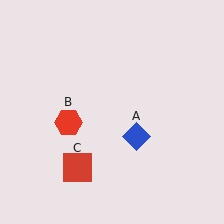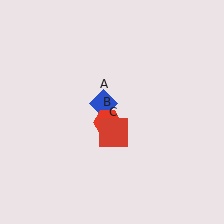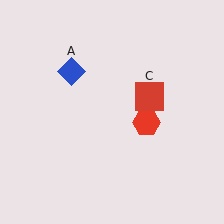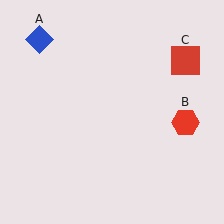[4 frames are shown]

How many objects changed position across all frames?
3 objects changed position: blue diamond (object A), red hexagon (object B), red square (object C).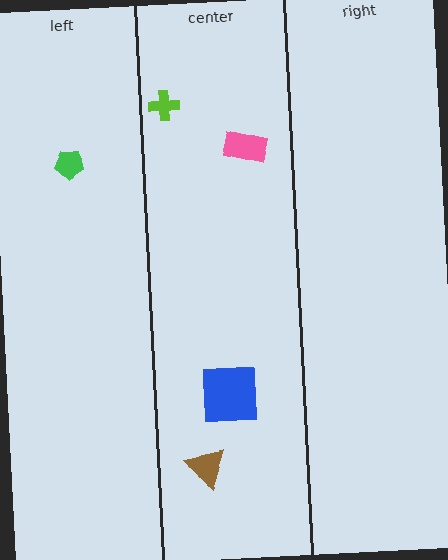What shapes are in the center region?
The blue square, the lime cross, the pink rectangle, the brown triangle.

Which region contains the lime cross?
The center region.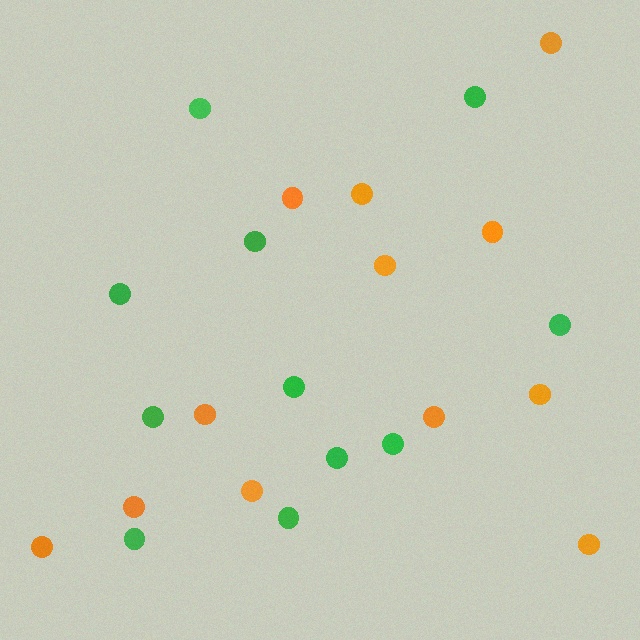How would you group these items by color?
There are 2 groups: one group of orange circles (12) and one group of green circles (11).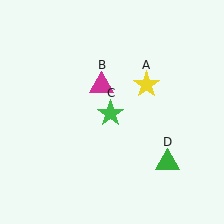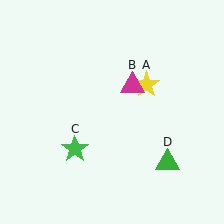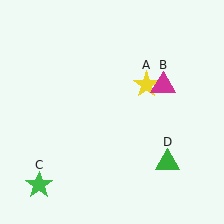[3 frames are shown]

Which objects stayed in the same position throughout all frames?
Yellow star (object A) and green triangle (object D) remained stationary.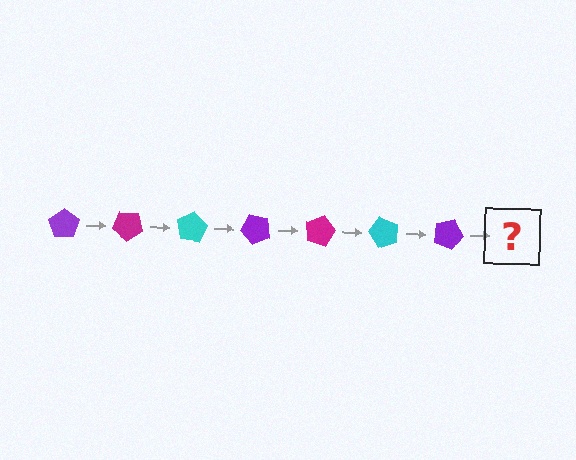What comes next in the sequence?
The next element should be a magenta pentagon, rotated 280 degrees from the start.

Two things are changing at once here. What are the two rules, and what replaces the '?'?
The two rules are that it rotates 40 degrees each step and the color cycles through purple, magenta, and cyan. The '?' should be a magenta pentagon, rotated 280 degrees from the start.